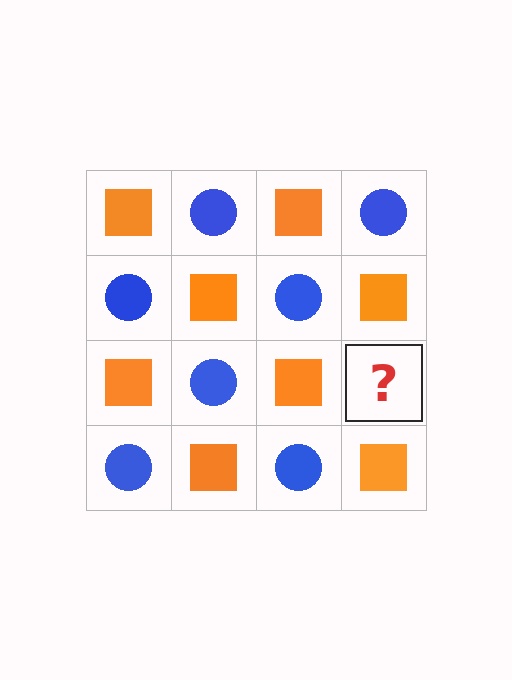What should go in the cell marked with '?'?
The missing cell should contain a blue circle.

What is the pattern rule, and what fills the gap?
The rule is that it alternates orange square and blue circle in a checkerboard pattern. The gap should be filled with a blue circle.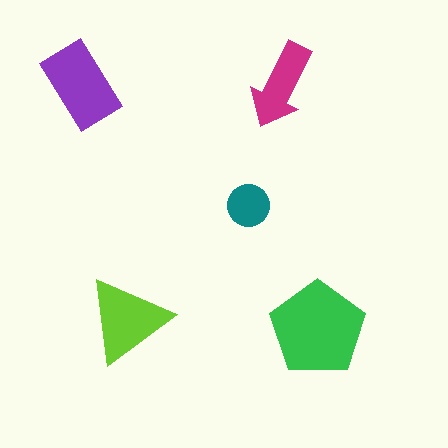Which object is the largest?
The green pentagon.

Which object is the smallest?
The teal circle.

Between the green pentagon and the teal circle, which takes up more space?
The green pentagon.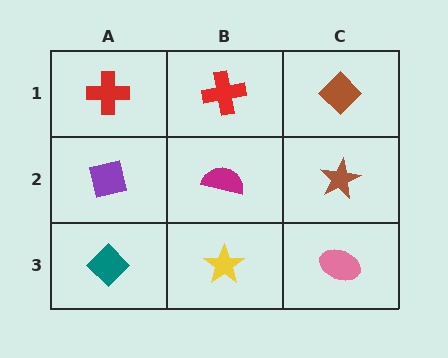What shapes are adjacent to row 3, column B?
A magenta semicircle (row 2, column B), a teal diamond (row 3, column A), a pink ellipse (row 3, column C).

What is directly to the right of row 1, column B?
A brown diamond.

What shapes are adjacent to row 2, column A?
A red cross (row 1, column A), a teal diamond (row 3, column A), a magenta semicircle (row 2, column B).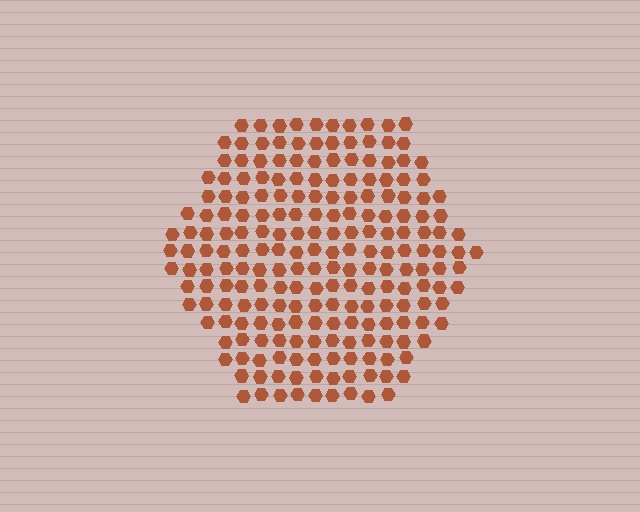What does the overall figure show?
The overall figure shows a hexagon.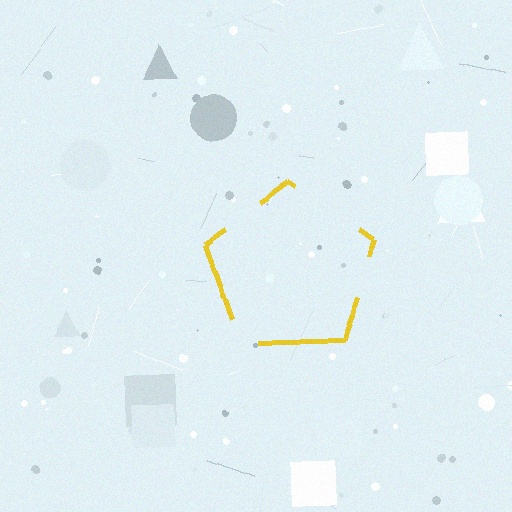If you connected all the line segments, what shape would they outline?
They would outline a pentagon.